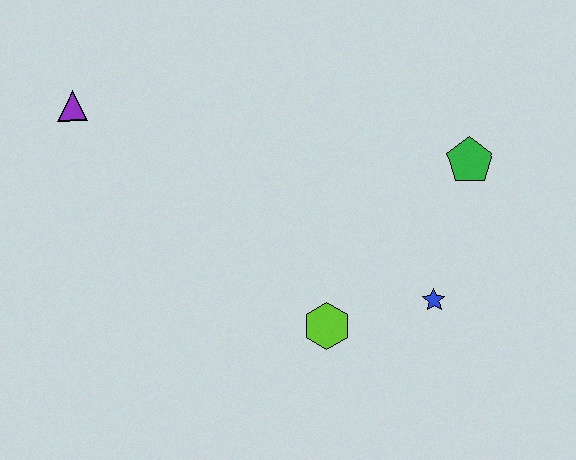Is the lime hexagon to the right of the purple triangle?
Yes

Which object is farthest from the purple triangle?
The blue star is farthest from the purple triangle.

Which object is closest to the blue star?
The lime hexagon is closest to the blue star.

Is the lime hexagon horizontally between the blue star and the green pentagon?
No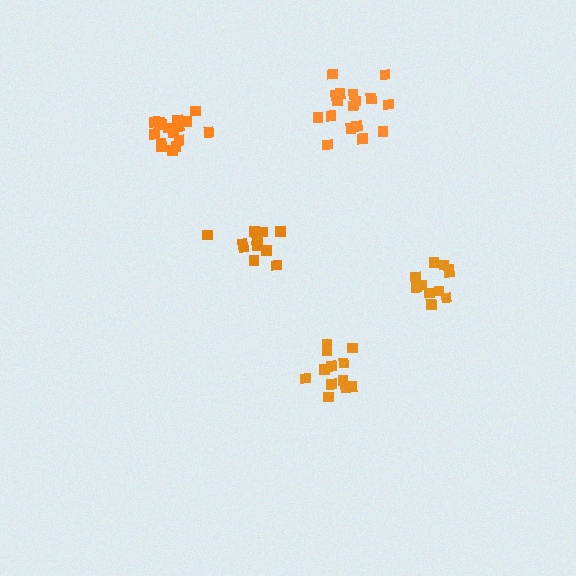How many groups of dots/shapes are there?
There are 5 groups.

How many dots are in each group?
Group 1: 17 dots, Group 2: 12 dots, Group 3: 12 dots, Group 4: 16 dots, Group 5: 11 dots (68 total).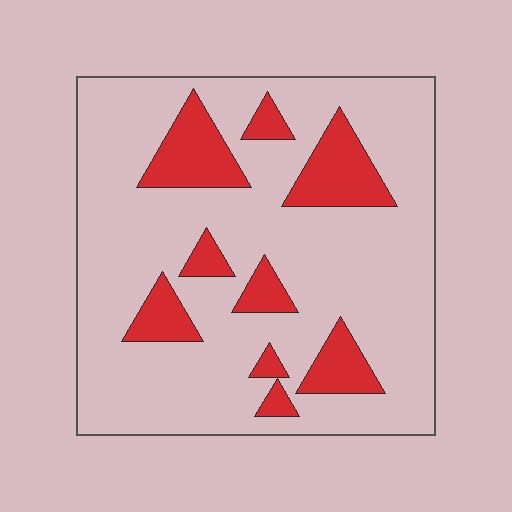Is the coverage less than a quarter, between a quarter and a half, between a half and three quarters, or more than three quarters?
Less than a quarter.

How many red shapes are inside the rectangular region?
9.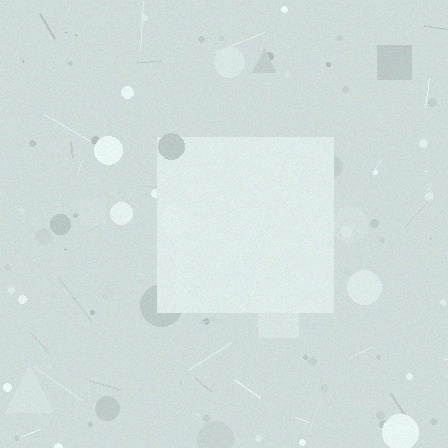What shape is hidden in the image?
A square is hidden in the image.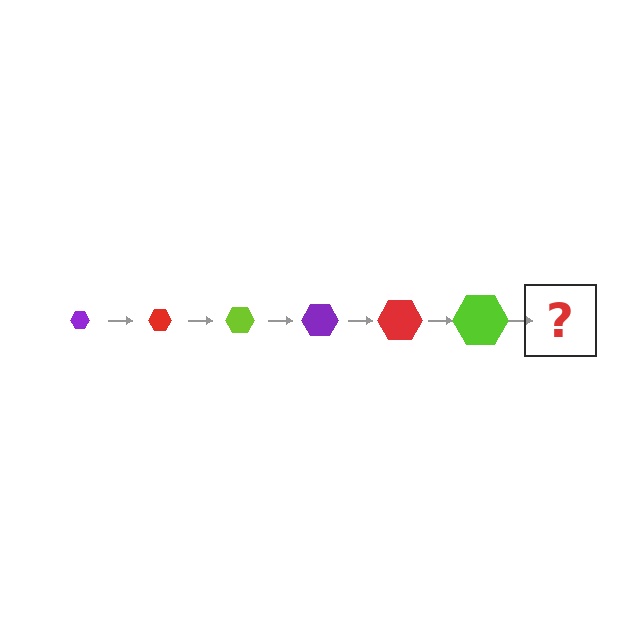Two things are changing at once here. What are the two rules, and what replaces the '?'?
The two rules are that the hexagon grows larger each step and the color cycles through purple, red, and lime. The '?' should be a purple hexagon, larger than the previous one.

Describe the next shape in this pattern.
It should be a purple hexagon, larger than the previous one.